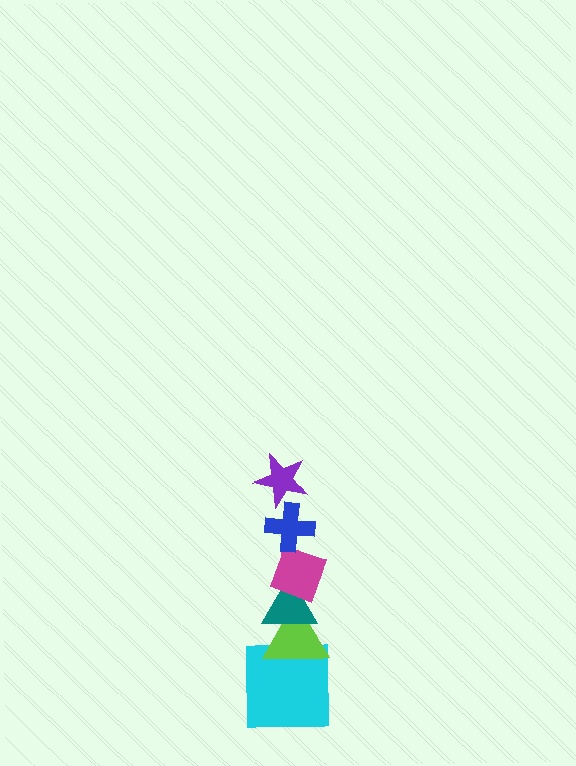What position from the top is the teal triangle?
The teal triangle is 4th from the top.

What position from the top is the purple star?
The purple star is 1st from the top.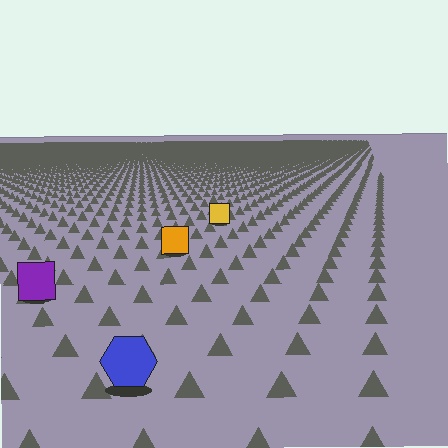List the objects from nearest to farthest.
From nearest to farthest: the blue hexagon, the purple square, the orange square, the yellow square.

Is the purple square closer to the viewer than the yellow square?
Yes. The purple square is closer — you can tell from the texture gradient: the ground texture is coarser near it.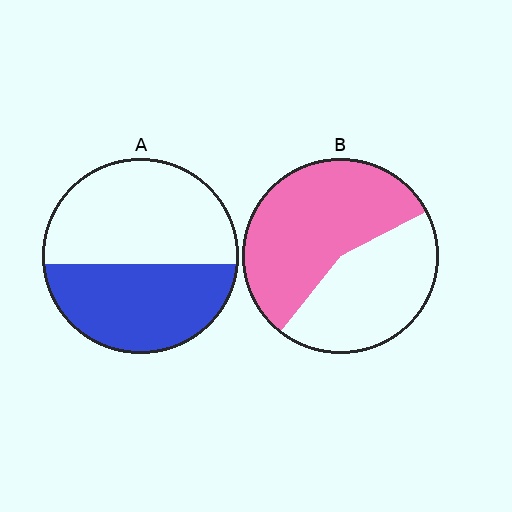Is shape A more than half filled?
No.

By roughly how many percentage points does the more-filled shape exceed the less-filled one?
By roughly 10 percentage points (B over A).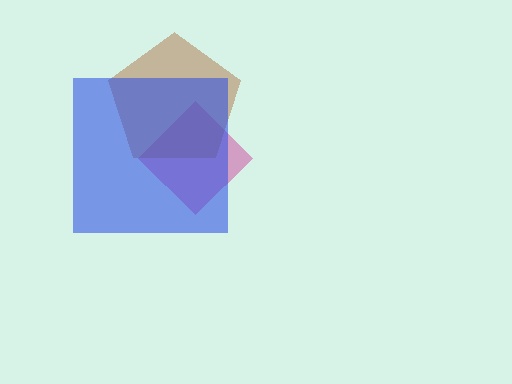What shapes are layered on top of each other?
The layered shapes are: a magenta diamond, a brown pentagon, a blue square.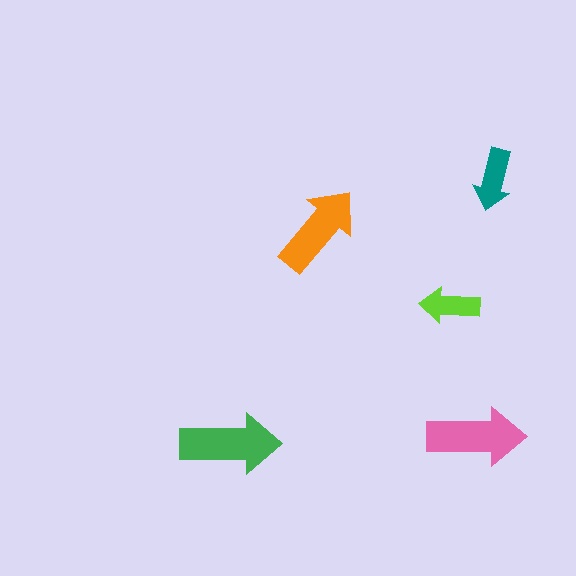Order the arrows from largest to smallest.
the green one, the pink one, the orange one, the teal one, the lime one.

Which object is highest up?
The teal arrow is topmost.